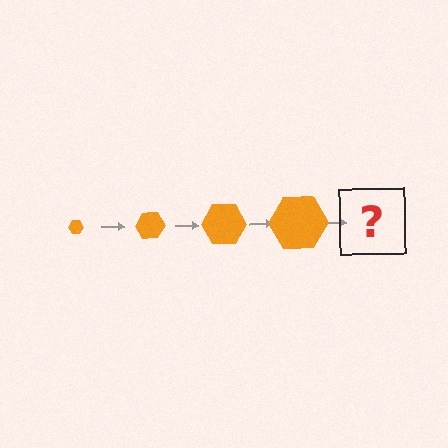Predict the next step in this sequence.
The next step is an orange hexagon, larger than the previous one.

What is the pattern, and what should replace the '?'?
The pattern is that the hexagon gets progressively larger each step. The '?' should be an orange hexagon, larger than the previous one.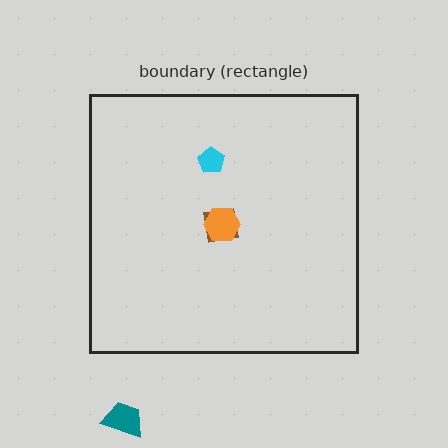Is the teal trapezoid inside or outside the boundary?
Outside.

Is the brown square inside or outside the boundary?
Inside.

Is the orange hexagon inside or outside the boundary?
Inside.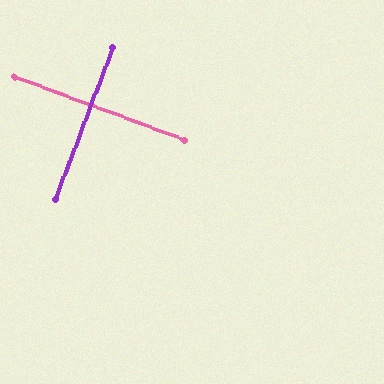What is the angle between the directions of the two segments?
Approximately 90 degrees.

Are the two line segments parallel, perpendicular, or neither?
Perpendicular — they meet at approximately 90°.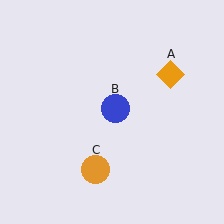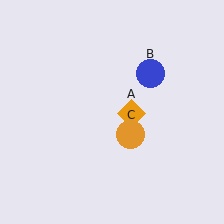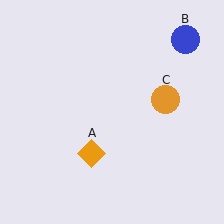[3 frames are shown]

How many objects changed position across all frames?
3 objects changed position: orange diamond (object A), blue circle (object B), orange circle (object C).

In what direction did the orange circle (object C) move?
The orange circle (object C) moved up and to the right.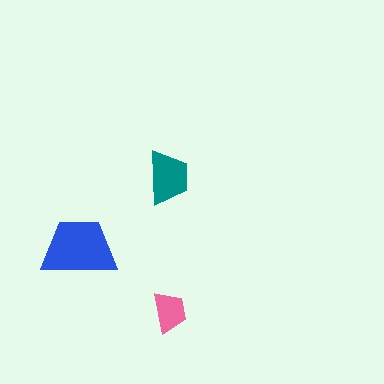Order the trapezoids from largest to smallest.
the blue one, the teal one, the pink one.